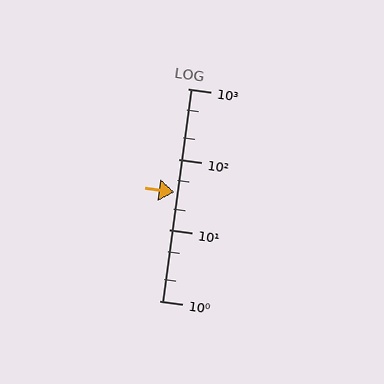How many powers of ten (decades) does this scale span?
The scale spans 3 decades, from 1 to 1000.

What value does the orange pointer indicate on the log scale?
The pointer indicates approximately 34.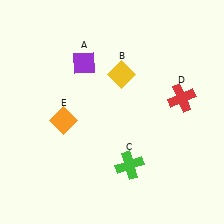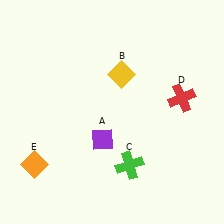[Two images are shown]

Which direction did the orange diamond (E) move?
The orange diamond (E) moved down.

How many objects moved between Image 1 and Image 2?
2 objects moved between the two images.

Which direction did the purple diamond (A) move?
The purple diamond (A) moved down.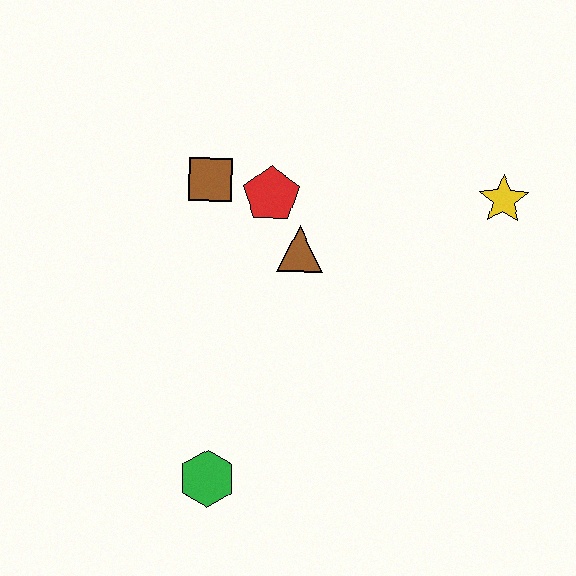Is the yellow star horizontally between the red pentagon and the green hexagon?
No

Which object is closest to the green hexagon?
The brown triangle is closest to the green hexagon.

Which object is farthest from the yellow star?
The green hexagon is farthest from the yellow star.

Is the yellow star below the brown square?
Yes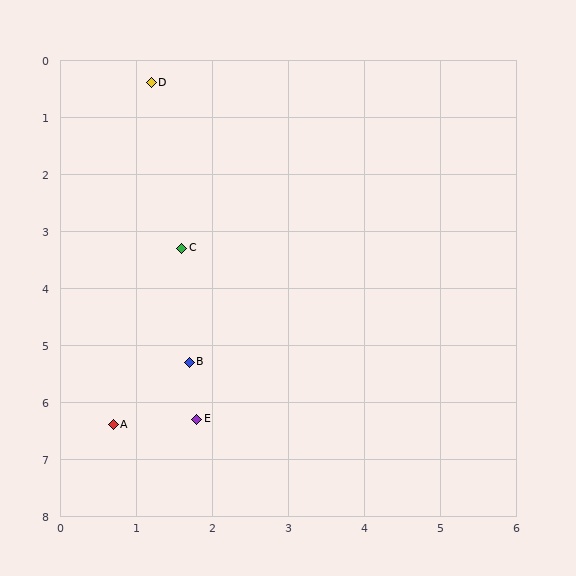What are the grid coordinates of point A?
Point A is at approximately (0.7, 6.4).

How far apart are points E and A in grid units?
Points E and A are about 1.1 grid units apart.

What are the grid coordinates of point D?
Point D is at approximately (1.2, 0.4).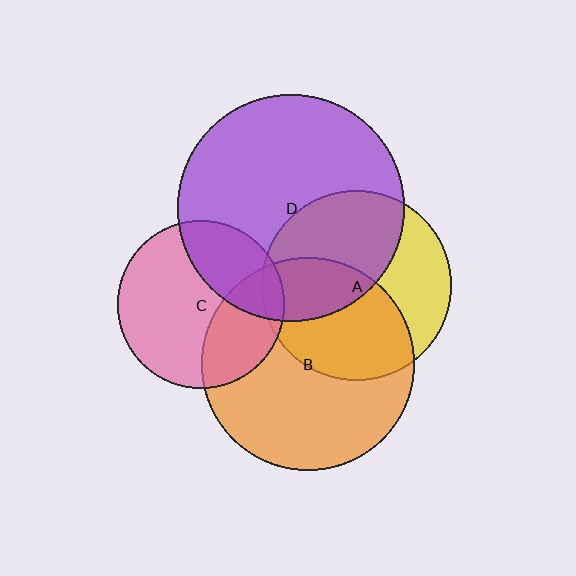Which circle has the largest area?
Circle D (purple).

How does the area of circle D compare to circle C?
Approximately 1.8 times.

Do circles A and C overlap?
Yes.